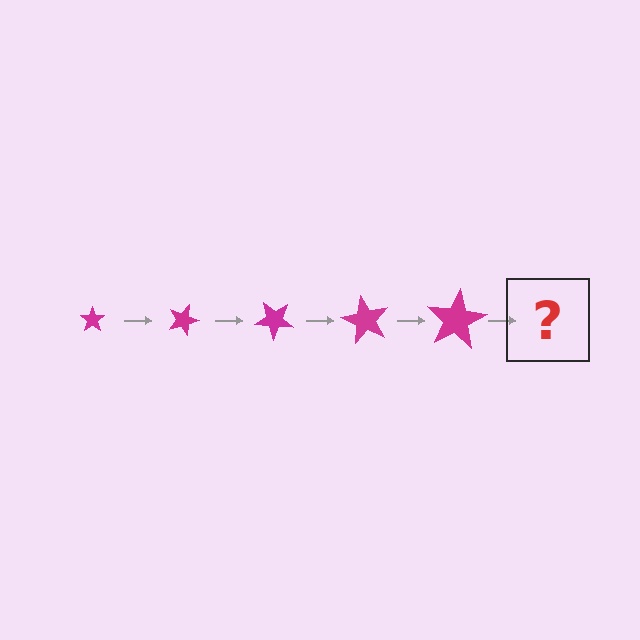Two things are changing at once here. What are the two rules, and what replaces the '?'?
The two rules are that the star grows larger each step and it rotates 20 degrees each step. The '?' should be a star, larger than the previous one and rotated 100 degrees from the start.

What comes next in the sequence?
The next element should be a star, larger than the previous one and rotated 100 degrees from the start.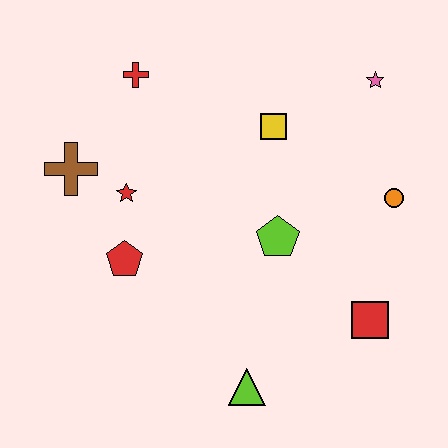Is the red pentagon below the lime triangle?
No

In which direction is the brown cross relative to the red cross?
The brown cross is below the red cross.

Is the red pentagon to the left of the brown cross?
No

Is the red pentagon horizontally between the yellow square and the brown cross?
Yes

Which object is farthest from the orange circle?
The brown cross is farthest from the orange circle.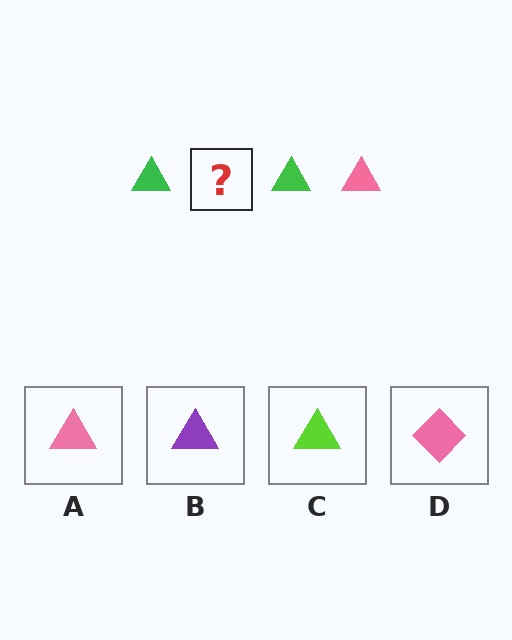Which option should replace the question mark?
Option A.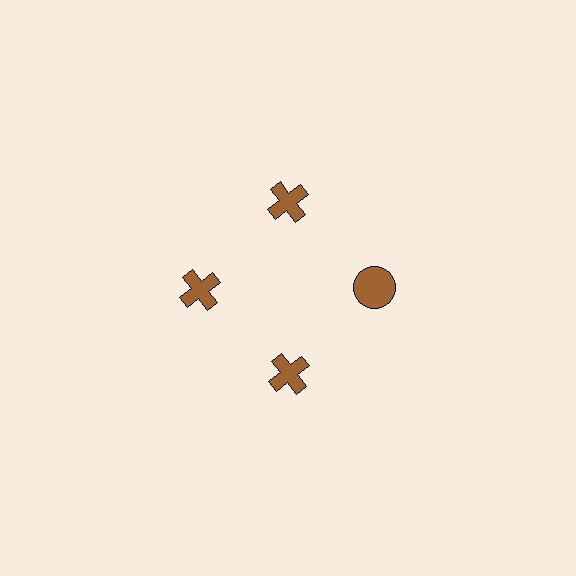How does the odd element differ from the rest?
It has a different shape: circle instead of cross.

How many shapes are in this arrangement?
There are 4 shapes arranged in a ring pattern.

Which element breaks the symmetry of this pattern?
The brown circle at roughly the 3 o'clock position breaks the symmetry. All other shapes are brown crosses.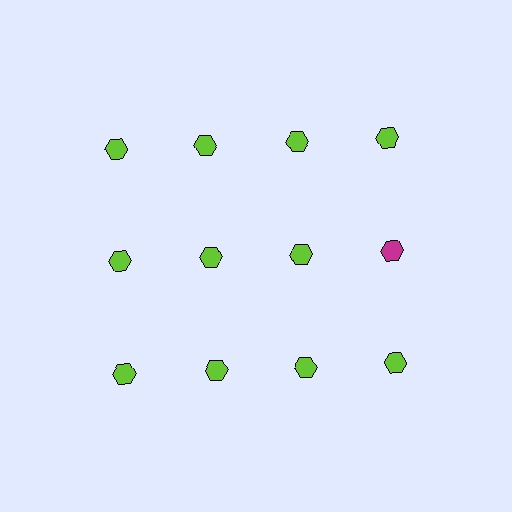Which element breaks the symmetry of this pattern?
The magenta hexagon in the second row, second from right column breaks the symmetry. All other shapes are lime hexagons.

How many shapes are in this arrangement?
There are 12 shapes arranged in a grid pattern.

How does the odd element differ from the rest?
It has a different color: magenta instead of lime.